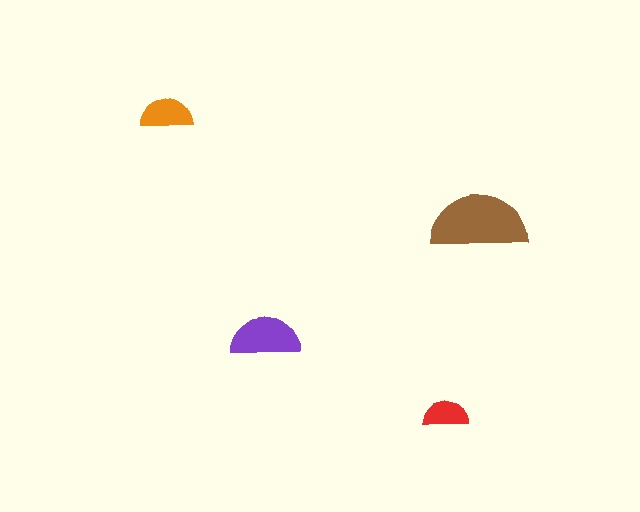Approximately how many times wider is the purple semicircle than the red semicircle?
About 1.5 times wider.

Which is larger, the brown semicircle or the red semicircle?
The brown one.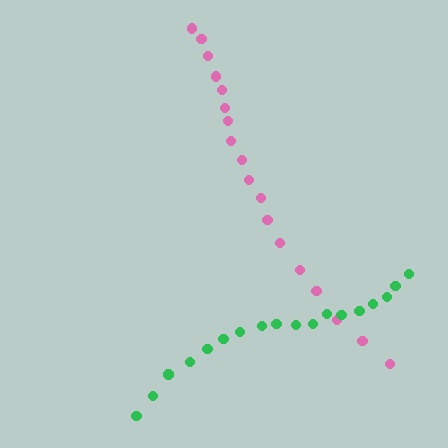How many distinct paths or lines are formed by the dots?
There are 2 distinct paths.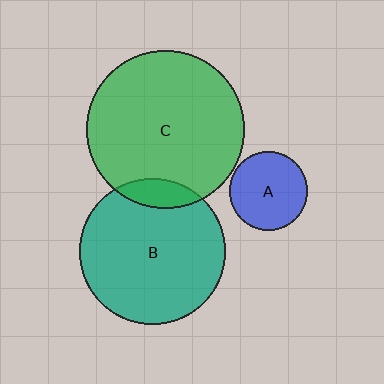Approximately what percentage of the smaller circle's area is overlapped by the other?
Approximately 10%.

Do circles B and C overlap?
Yes.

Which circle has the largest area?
Circle C (green).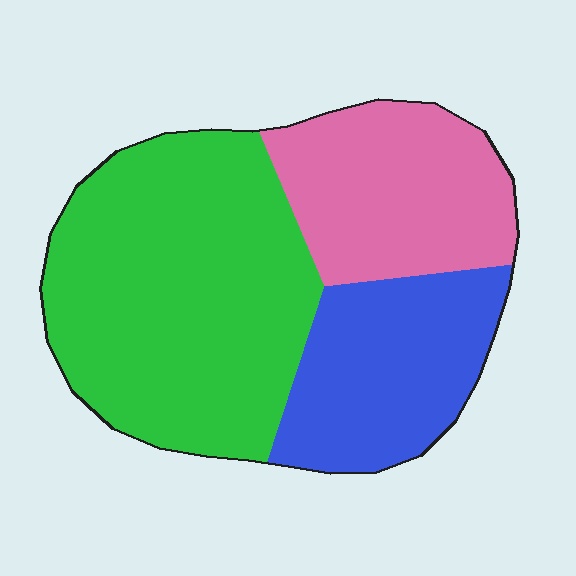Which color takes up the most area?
Green, at roughly 50%.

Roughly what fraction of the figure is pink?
Pink takes up about one quarter (1/4) of the figure.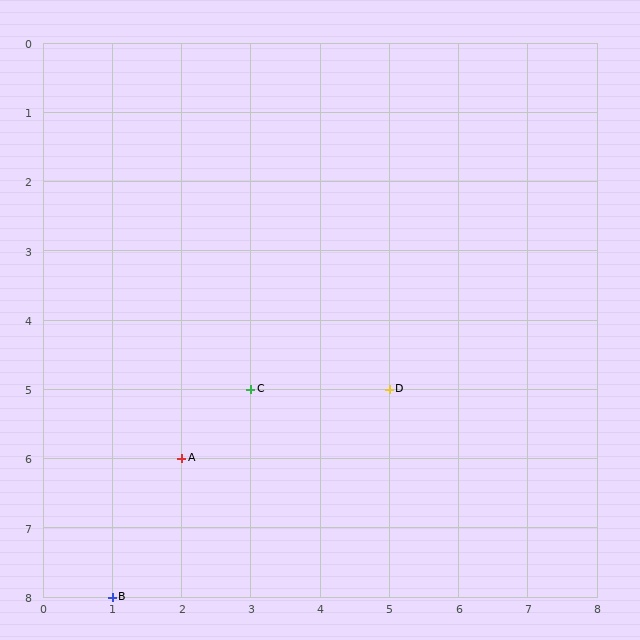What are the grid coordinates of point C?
Point C is at grid coordinates (3, 5).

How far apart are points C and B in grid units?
Points C and B are 2 columns and 3 rows apart (about 3.6 grid units diagonally).